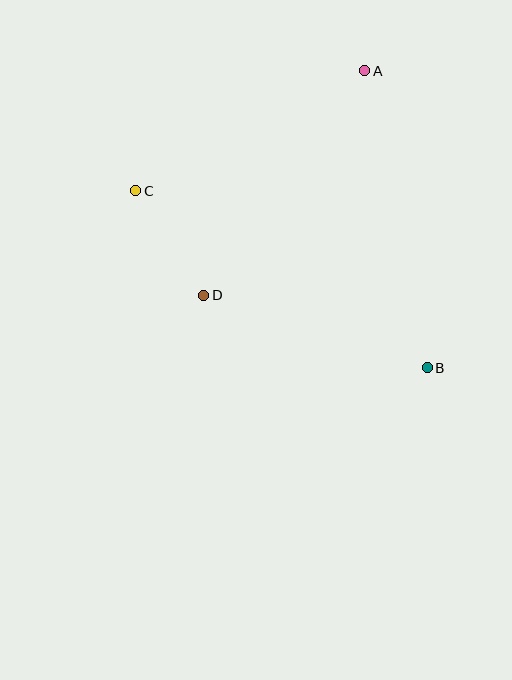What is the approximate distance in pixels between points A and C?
The distance between A and C is approximately 258 pixels.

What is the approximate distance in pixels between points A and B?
The distance between A and B is approximately 303 pixels.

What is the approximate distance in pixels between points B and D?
The distance between B and D is approximately 235 pixels.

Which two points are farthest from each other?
Points B and C are farthest from each other.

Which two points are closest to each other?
Points C and D are closest to each other.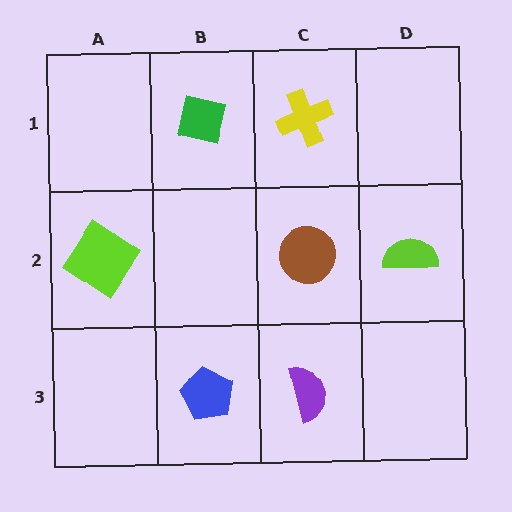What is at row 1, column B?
A green square.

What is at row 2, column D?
A lime semicircle.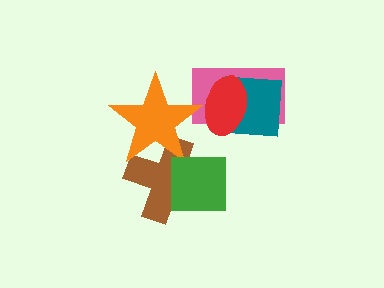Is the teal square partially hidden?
Yes, it is partially covered by another shape.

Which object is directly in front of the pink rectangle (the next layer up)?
The teal square is directly in front of the pink rectangle.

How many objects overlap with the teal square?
2 objects overlap with the teal square.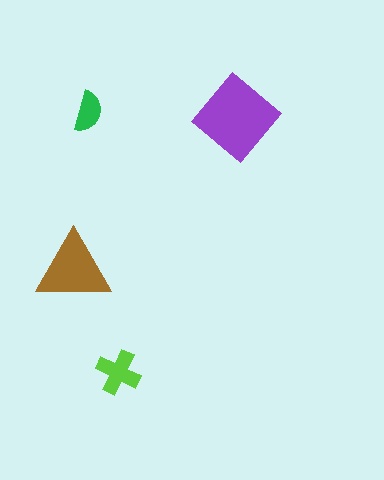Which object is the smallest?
The green semicircle.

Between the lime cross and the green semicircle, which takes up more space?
The lime cross.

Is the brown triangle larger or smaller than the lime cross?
Larger.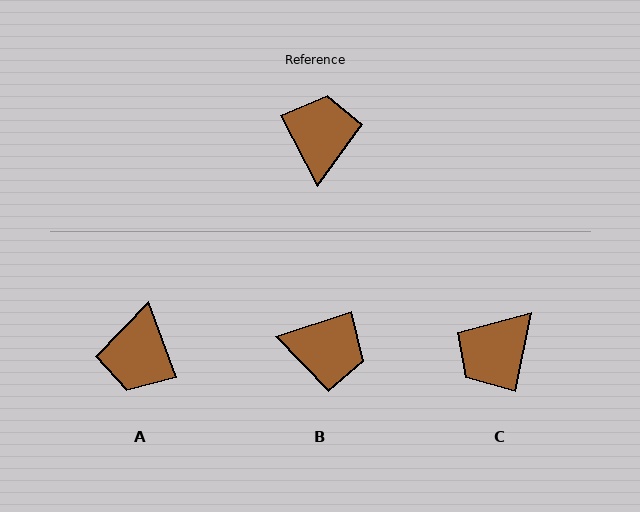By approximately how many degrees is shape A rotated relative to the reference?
Approximately 173 degrees counter-clockwise.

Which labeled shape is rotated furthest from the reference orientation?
A, about 173 degrees away.